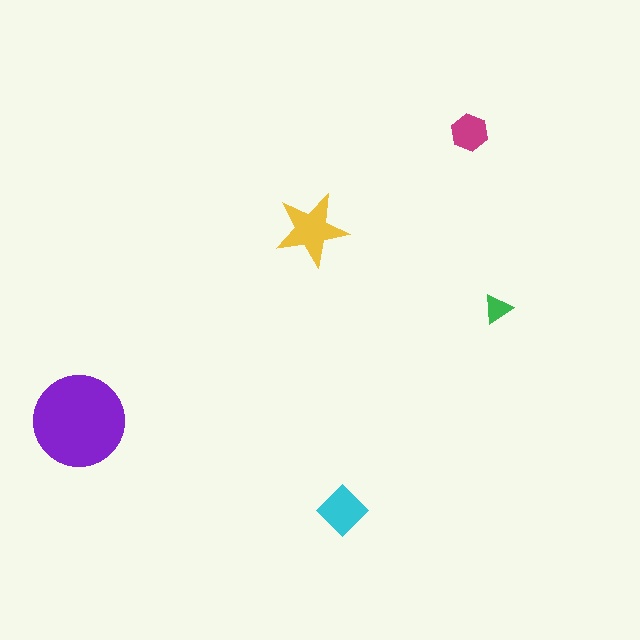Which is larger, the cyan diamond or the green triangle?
The cyan diamond.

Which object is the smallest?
The green triangle.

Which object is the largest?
The purple circle.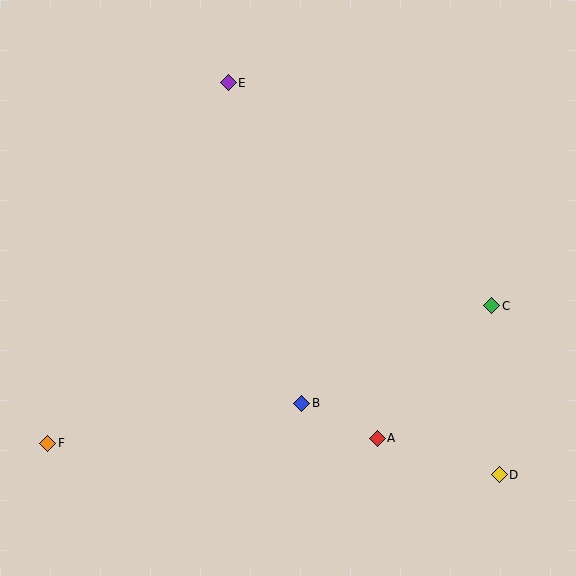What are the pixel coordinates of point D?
Point D is at (499, 475).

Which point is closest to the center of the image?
Point B at (302, 404) is closest to the center.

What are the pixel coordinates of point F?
Point F is at (48, 443).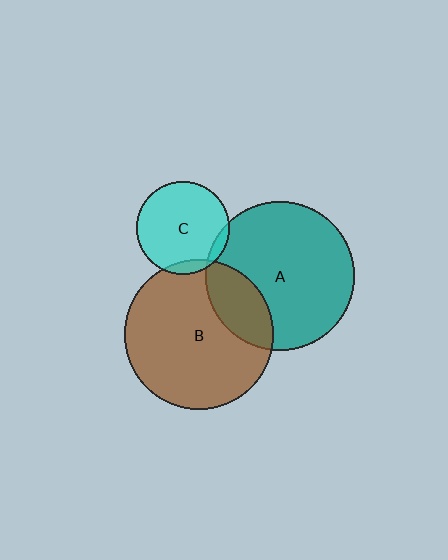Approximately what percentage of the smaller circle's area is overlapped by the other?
Approximately 5%.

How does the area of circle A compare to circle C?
Approximately 2.6 times.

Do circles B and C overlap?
Yes.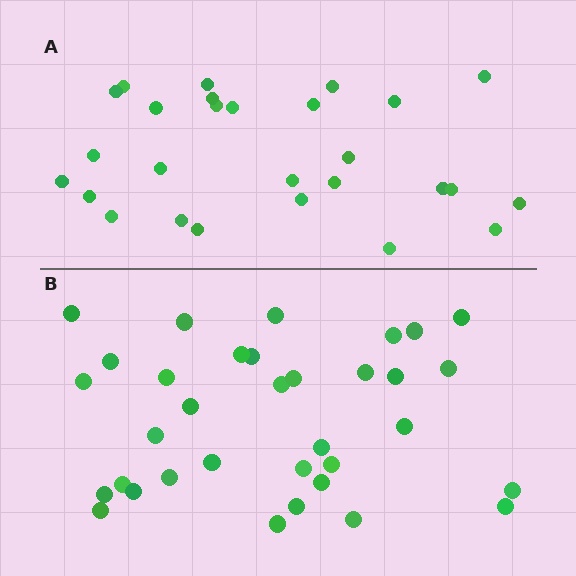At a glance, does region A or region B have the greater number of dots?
Region B (the bottom region) has more dots.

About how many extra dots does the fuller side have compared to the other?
Region B has roughly 8 or so more dots than region A.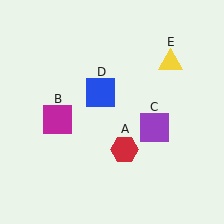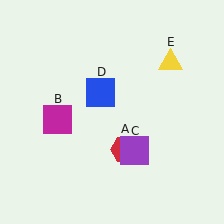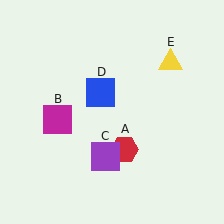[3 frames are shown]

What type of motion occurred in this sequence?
The purple square (object C) rotated clockwise around the center of the scene.